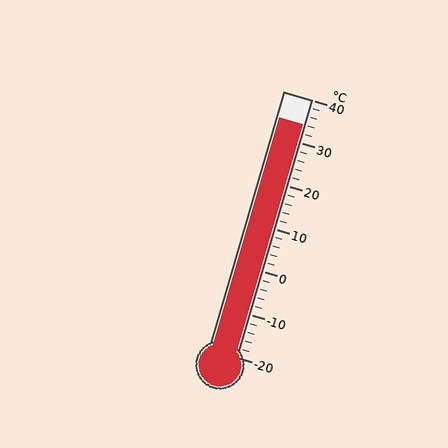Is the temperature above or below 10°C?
The temperature is above 10°C.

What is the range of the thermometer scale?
The thermometer scale ranges from -20°C to 40°C.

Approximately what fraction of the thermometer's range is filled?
The thermometer is filled to approximately 90% of its range.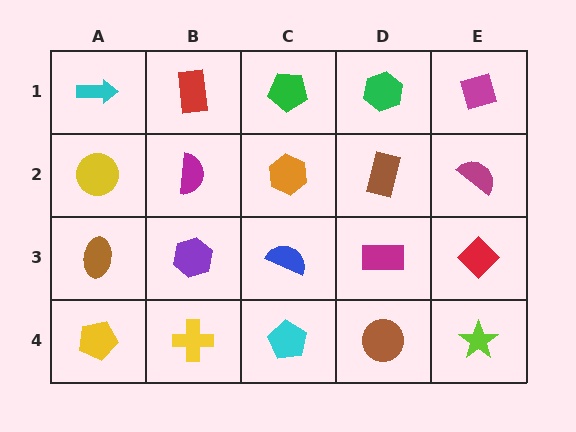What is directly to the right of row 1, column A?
A red rectangle.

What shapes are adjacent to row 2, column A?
A cyan arrow (row 1, column A), a brown ellipse (row 3, column A), a magenta semicircle (row 2, column B).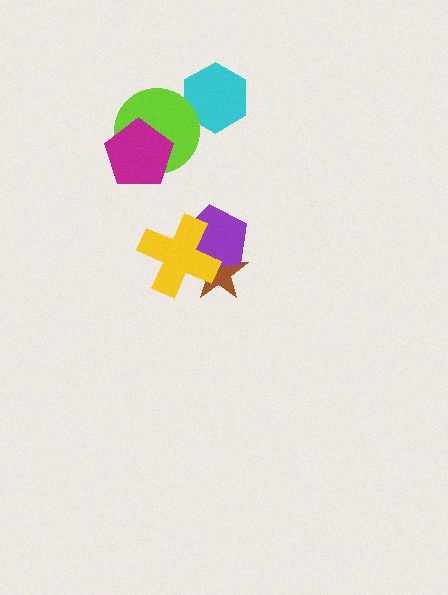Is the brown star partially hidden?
Yes, it is partially covered by another shape.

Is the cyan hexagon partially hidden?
Yes, it is partially covered by another shape.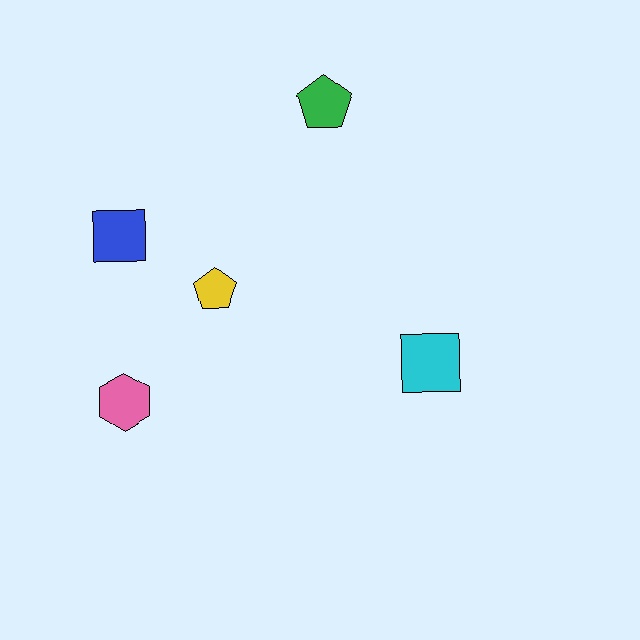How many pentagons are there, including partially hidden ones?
There are 2 pentagons.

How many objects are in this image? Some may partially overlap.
There are 5 objects.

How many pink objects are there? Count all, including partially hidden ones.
There is 1 pink object.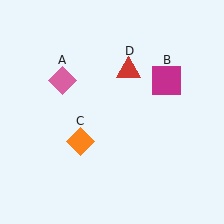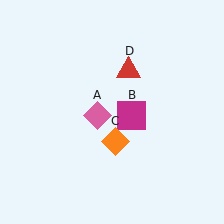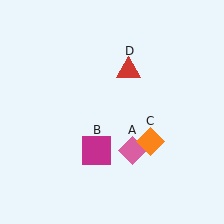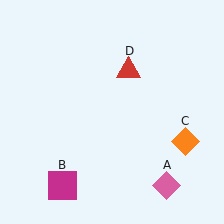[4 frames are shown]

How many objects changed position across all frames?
3 objects changed position: pink diamond (object A), magenta square (object B), orange diamond (object C).